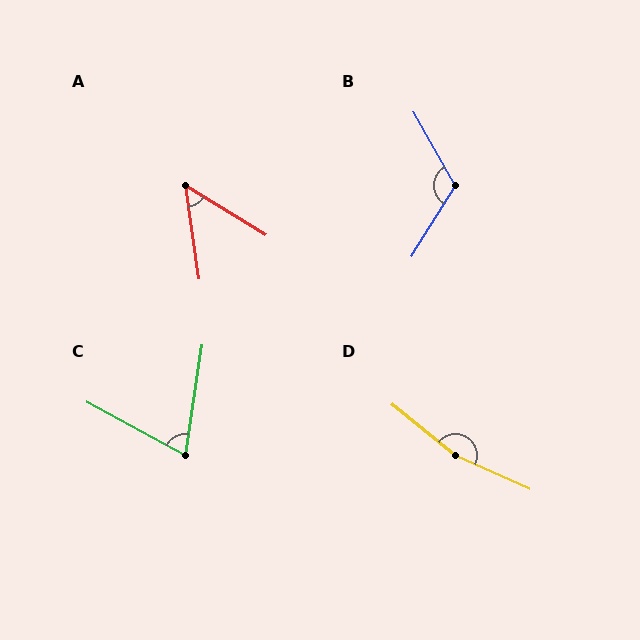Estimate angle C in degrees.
Approximately 70 degrees.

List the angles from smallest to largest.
A (50°), C (70°), B (119°), D (165°).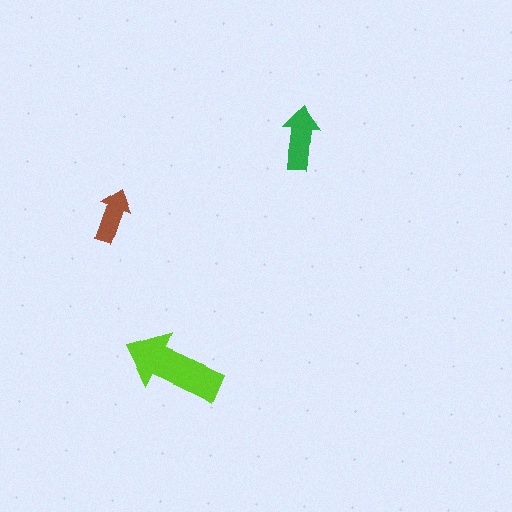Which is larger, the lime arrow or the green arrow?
The lime one.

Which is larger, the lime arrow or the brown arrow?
The lime one.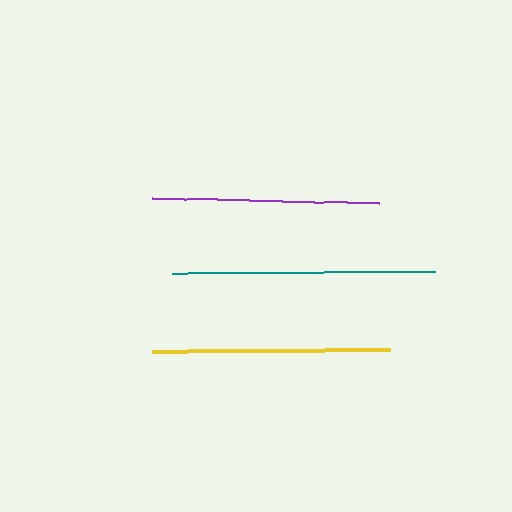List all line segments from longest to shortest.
From longest to shortest: teal, yellow, purple.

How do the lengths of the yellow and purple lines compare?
The yellow and purple lines are approximately the same length.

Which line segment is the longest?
The teal line is the longest at approximately 263 pixels.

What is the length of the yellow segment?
The yellow segment is approximately 238 pixels long.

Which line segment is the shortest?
The purple line is the shortest at approximately 226 pixels.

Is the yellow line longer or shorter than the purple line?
The yellow line is longer than the purple line.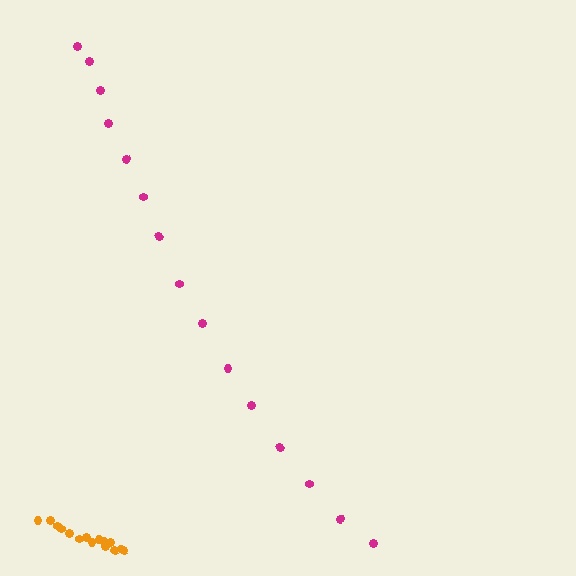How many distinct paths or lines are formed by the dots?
There are 2 distinct paths.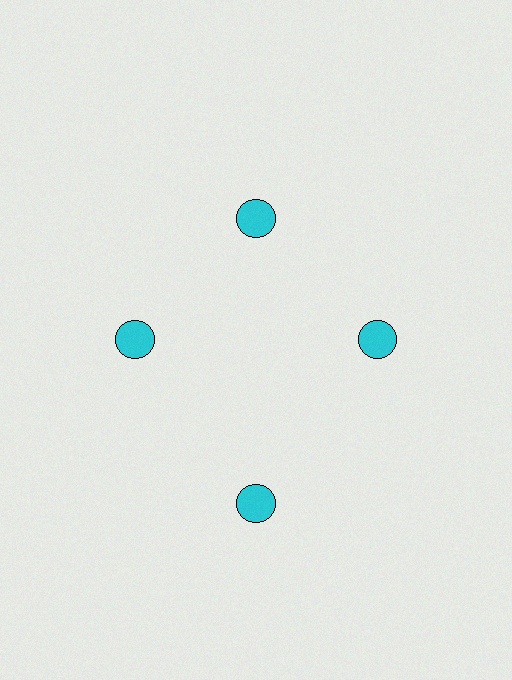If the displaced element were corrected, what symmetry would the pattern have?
It would have 4-fold rotational symmetry — the pattern would map onto itself every 90 degrees.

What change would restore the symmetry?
The symmetry would be restored by moving it inward, back onto the ring so that all 4 circles sit at equal angles and equal distance from the center.